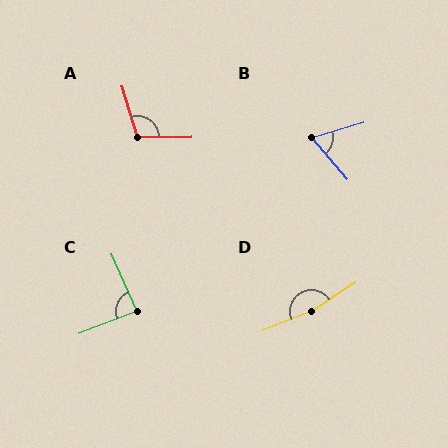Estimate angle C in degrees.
Approximately 87 degrees.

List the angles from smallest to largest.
B (66°), C (87°), A (106°), D (169°).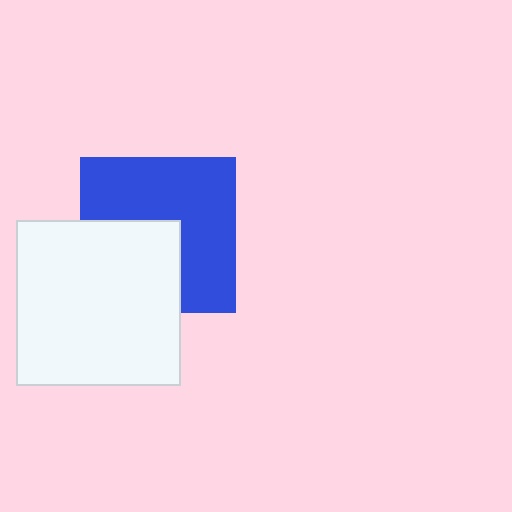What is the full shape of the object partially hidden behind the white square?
The partially hidden object is a blue square.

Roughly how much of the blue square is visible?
About half of it is visible (roughly 61%).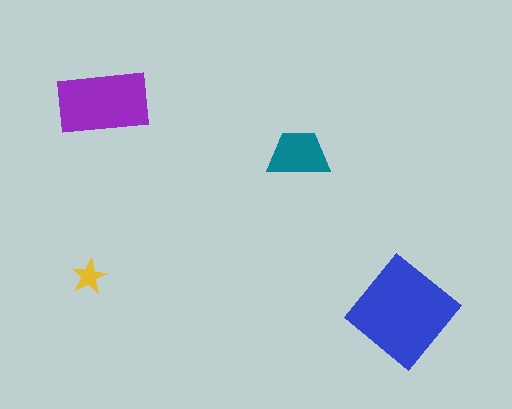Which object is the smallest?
The yellow star.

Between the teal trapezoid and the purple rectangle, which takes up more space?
The purple rectangle.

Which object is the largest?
The blue diamond.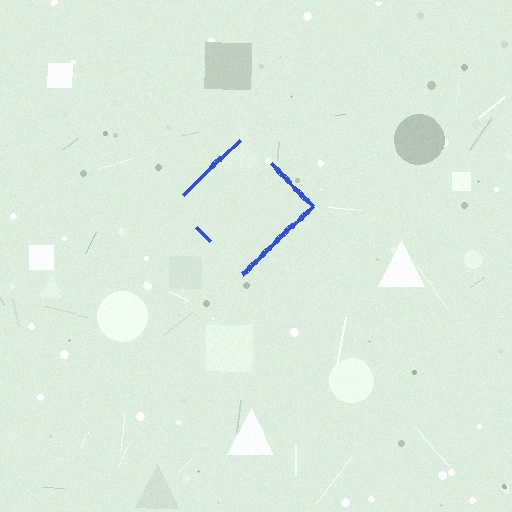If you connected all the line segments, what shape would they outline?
They would outline a diamond.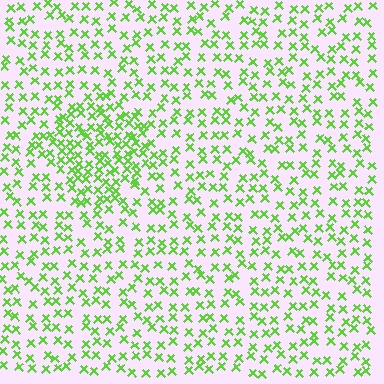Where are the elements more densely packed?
The elements are more densely packed inside the diamond boundary.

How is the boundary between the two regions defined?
The boundary is defined by a change in element density (approximately 1.9x ratio). All elements are the same color, size, and shape.